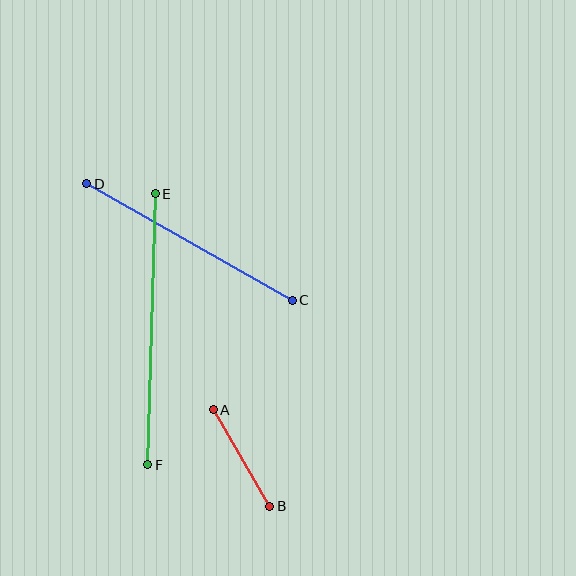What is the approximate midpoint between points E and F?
The midpoint is at approximately (152, 329) pixels.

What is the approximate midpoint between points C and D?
The midpoint is at approximately (189, 242) pixels.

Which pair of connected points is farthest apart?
Points E and F are farthest apart.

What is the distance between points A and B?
The distance is approximately 112 pixels.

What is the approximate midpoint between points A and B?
The midpoint is at approximately (242, 458) pixels.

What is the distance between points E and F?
The distance is approximately 271 pixels.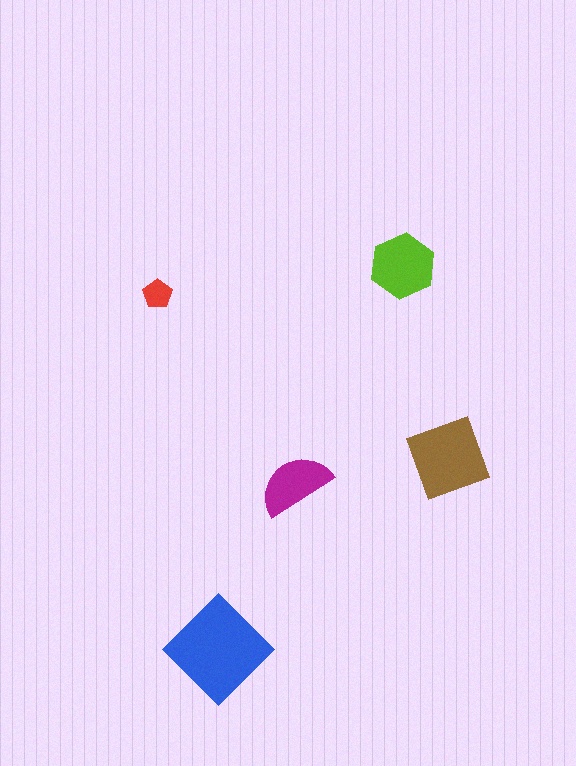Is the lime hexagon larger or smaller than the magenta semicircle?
Larger.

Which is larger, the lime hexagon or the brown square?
The brown square.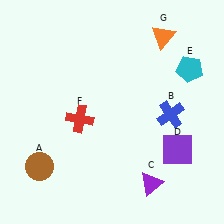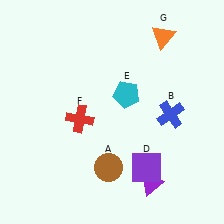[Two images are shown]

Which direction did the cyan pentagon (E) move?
The cyan pentagon (E) moved left.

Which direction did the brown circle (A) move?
The brown circle (A) moved right.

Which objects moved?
The objects that moved are: the brown circle (A), the purple square (D), the cyan pentagon (E).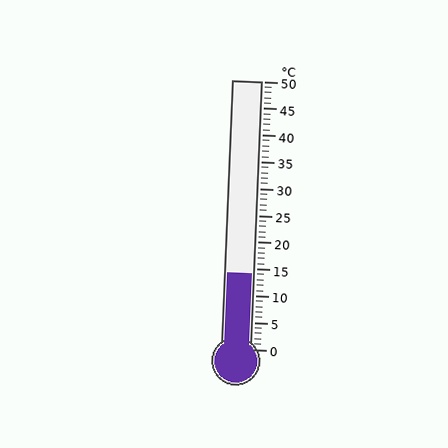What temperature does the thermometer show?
The thermometer shows approximately 14°C.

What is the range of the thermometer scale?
The thermometer scale ranges from 0°C to 50°C.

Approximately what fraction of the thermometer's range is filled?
The thermometer is filled to approximately 30% of its range.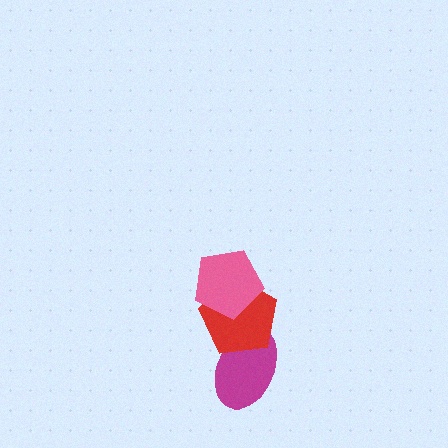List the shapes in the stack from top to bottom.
From top to bottom: the pink pentagon, the red pentagon, the magenta ellipse.